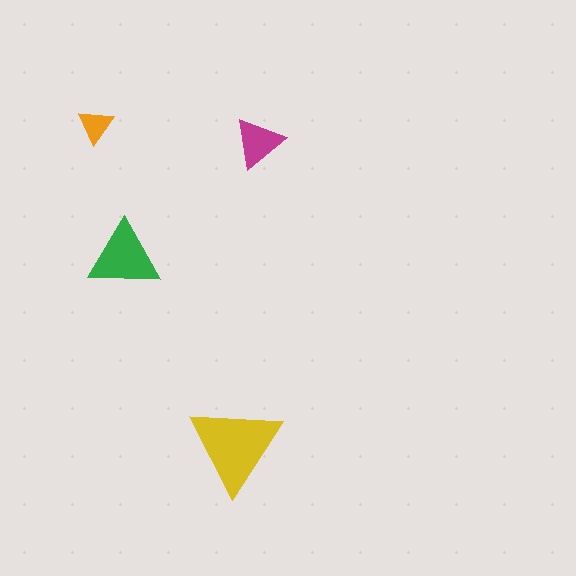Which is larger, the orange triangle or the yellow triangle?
The yellow one.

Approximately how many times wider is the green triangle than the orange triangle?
About 2 times wider.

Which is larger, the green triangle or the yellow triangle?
The yellow one.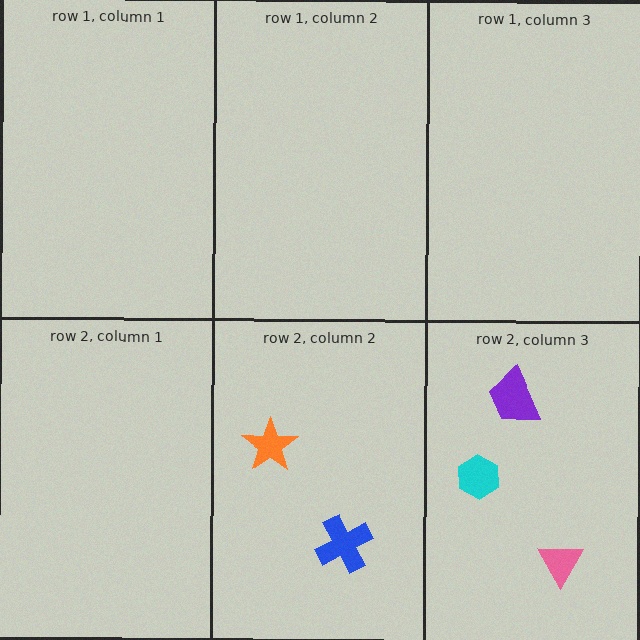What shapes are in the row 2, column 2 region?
The orange star, the blue cross.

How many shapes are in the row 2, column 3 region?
3.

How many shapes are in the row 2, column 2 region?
2.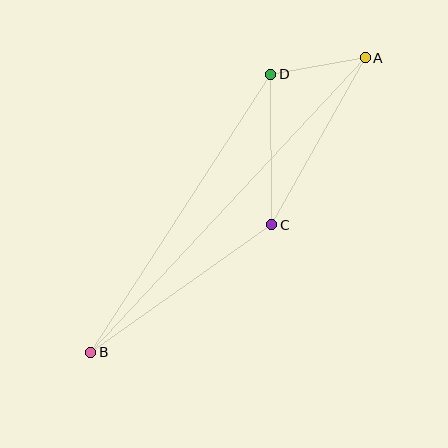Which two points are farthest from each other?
Points A and B are farthest from each other.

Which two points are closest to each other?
Points A and D are closest to each other.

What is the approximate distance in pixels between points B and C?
The distance between B and C is approximately 221 pixels.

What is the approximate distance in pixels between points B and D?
The distance between B and D is approximately 331 pixels.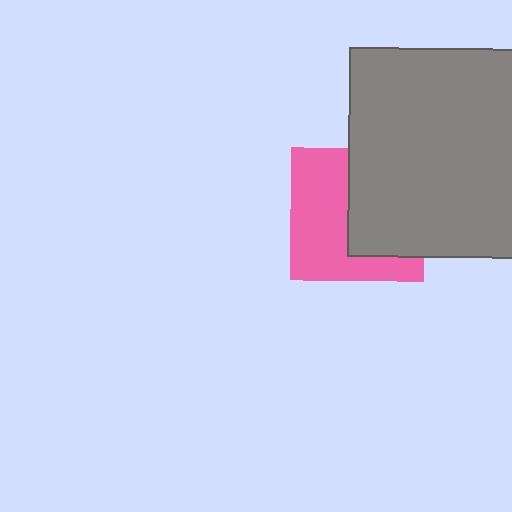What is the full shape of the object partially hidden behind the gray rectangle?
The partially hidden object is a pink square.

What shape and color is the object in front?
The object in front is a gray rectangle.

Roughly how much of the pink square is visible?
About half of it is visible (roughly 54%).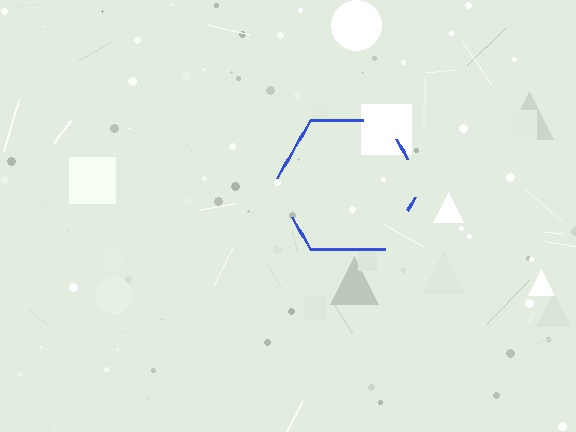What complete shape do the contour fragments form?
The contour fragments form a hexagon.